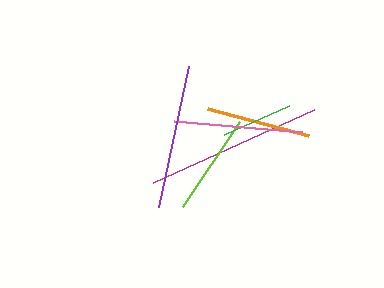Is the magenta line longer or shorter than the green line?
The magenta line is longer than the green line.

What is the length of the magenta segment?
The magenta segment is approximately 176 pixels long.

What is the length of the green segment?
The green segment is approximately 71 pixels long.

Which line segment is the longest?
The magenta line is the longest at approximately 176 pixels.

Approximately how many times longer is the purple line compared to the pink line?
The purple line is approximately 1.1 times the length of the pink line.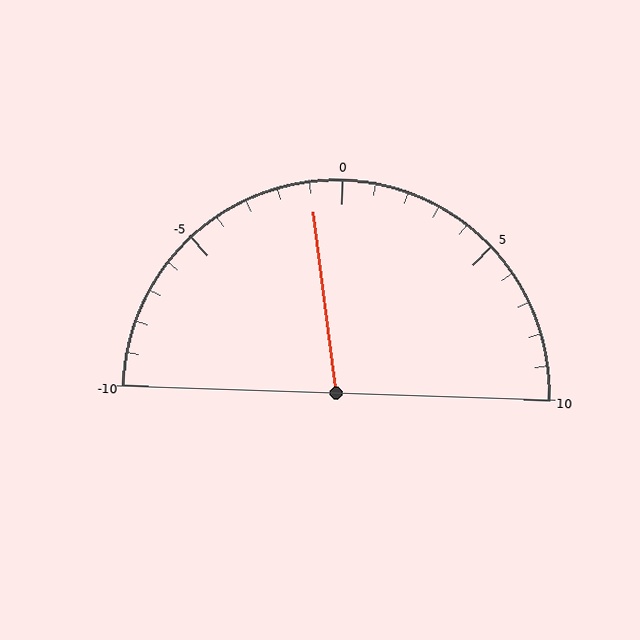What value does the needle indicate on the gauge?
The needle indicates approximately -1.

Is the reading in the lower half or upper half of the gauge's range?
The reading is in the lower half of the range (-10 to 10).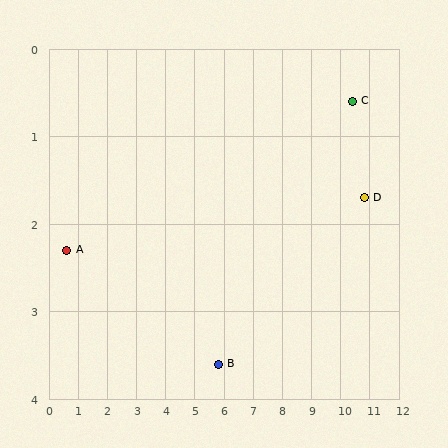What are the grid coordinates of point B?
Point B is at approximately (5.8, 3.6).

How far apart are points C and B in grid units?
Points C and B are about 5.5 grid units apart.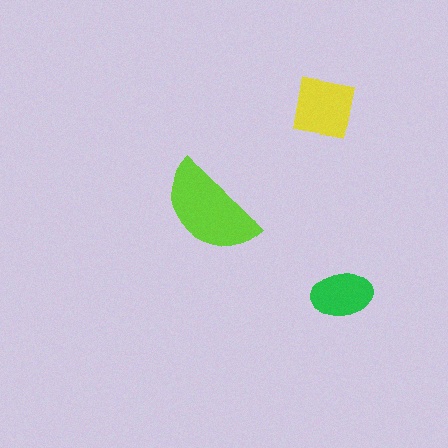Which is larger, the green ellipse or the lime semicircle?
The lime semicircle.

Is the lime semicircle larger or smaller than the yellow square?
Larger.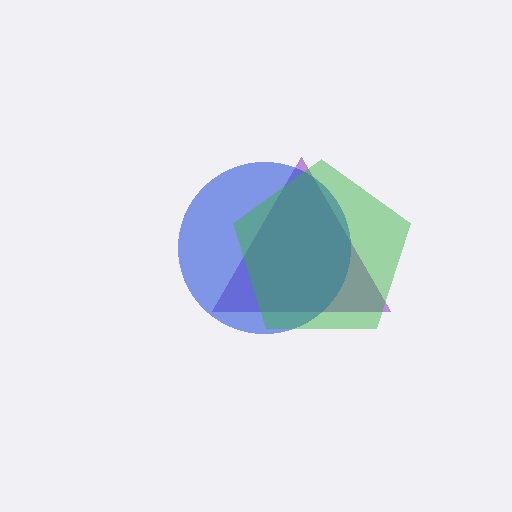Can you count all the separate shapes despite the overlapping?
Yes, there are 3 separate shapes.